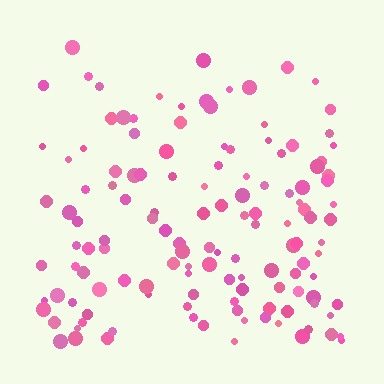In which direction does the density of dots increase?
From top to bottom, with the bottom side densest.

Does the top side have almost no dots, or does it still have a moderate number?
Still a moderate number, just noticeably fewer than the bottom.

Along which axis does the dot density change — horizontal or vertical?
Vertical.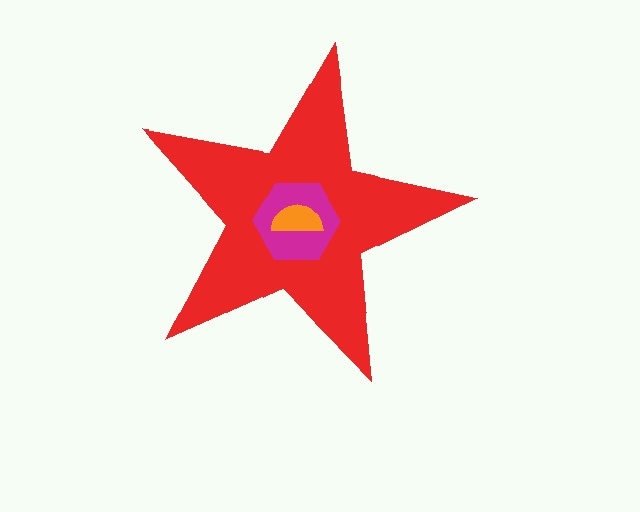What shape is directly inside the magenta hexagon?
The orange semicircle.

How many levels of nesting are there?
3.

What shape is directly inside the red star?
The magenta hexagon.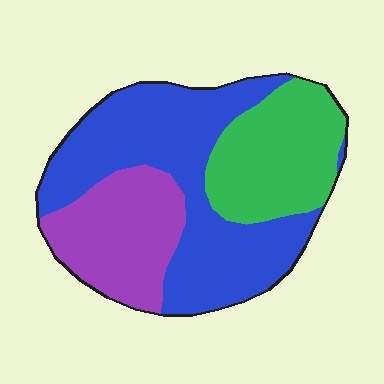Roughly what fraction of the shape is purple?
Purple takes up about one quarter (1/4) of the shape.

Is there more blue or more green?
Blue.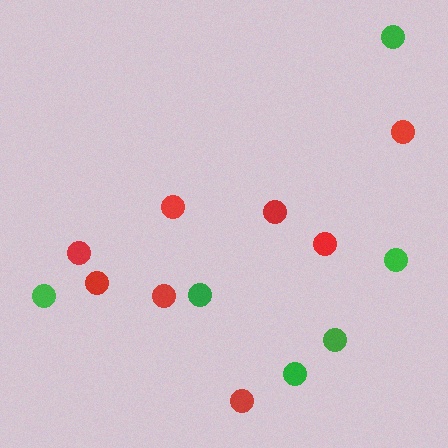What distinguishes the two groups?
There are 2 groups: one group of red circles (8) and one group of green circles (6).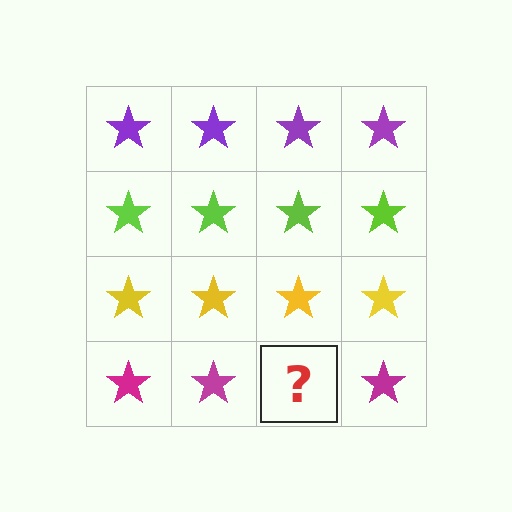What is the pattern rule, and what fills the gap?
The rule is that each row has a consistent color. The gap should be filled with a magenta star.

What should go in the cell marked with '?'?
The missing cell should contain a magenta star.